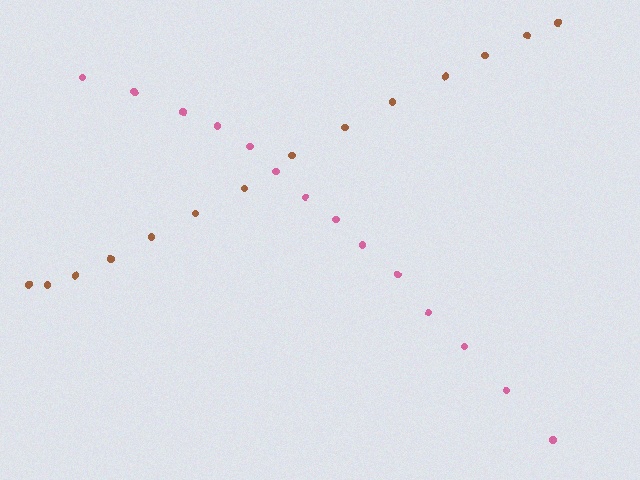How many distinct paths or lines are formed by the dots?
There are 2 distinct paths.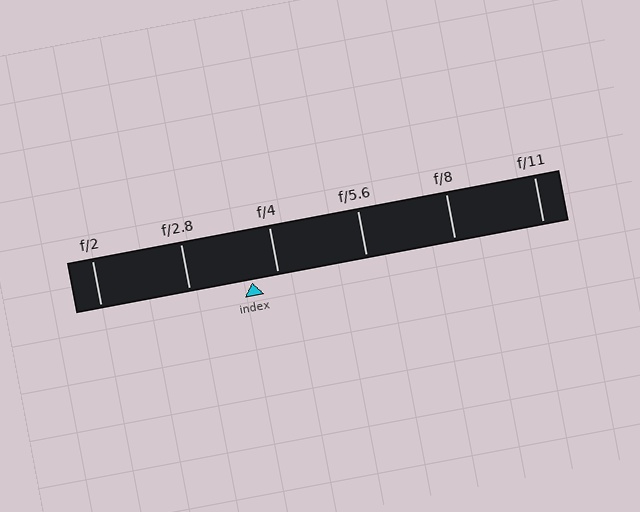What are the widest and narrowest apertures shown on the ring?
The widest aperture shown is f/2 and the narrowest is f/11.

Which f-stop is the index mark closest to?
The index mark is closest to f/4.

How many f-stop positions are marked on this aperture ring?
There are 6 f-stop positions marked.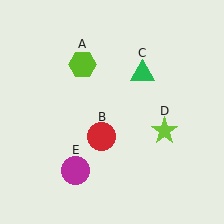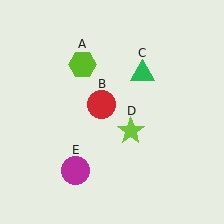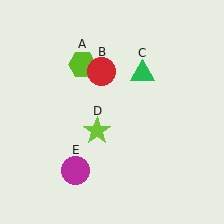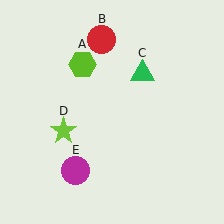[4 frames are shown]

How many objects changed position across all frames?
2 objects changed position: red circle (object B), lime star (object D).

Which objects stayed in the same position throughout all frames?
Lime hexagon (object A) and green triangle (object C) and magenta circle (object E) remained stationary.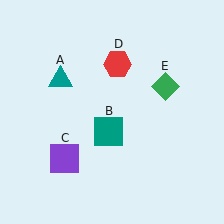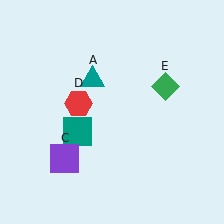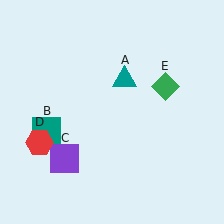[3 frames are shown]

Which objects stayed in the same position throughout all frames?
Purple square (object C) and green diamond (object E) remained stationary.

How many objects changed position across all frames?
3 objects changed position: teal triangle (object A), teal square (object B), red hexagon (object D).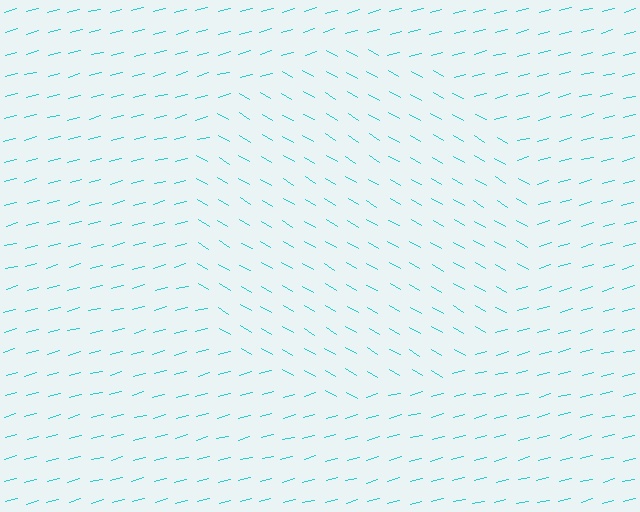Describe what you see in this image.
The image is filled with small cyan line segments. A circle region in the image has lines oriented differently from the surrounding lines, creating a visible texture boundary.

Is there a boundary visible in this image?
Yes, there is a texture boundary formed by a change in line orientation.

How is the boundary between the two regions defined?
The boundary is defined purely by a change in line orientation (approximately 45 degrees difference). All lines are the same color and thickness.